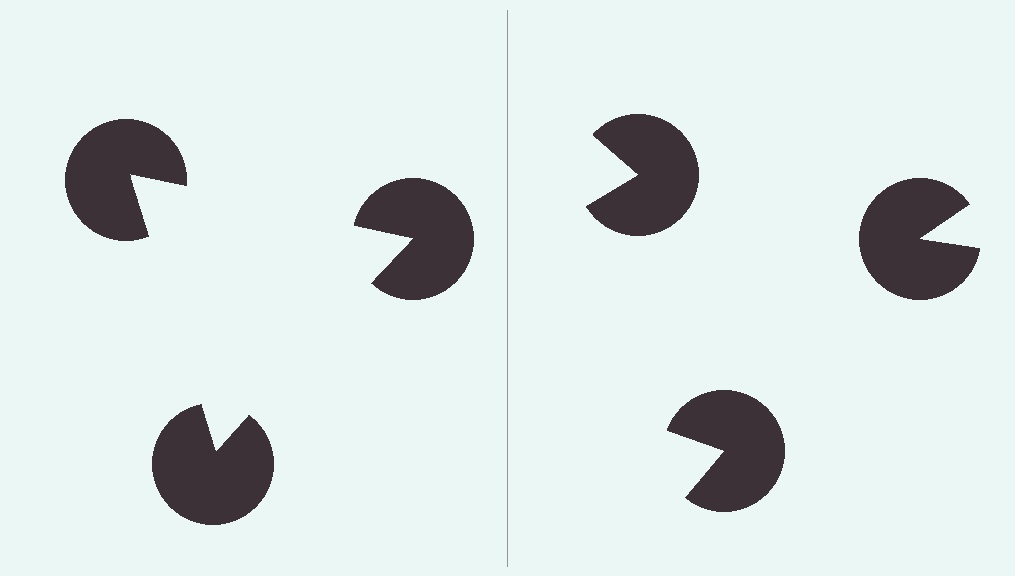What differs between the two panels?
The pac-man discs are positioned identically on both sides; only the wedge orientations differ. On the left they align to a triangle; on the right they are misaligned.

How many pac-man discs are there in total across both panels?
6 — 3 on each side.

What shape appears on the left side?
An illusory triangle.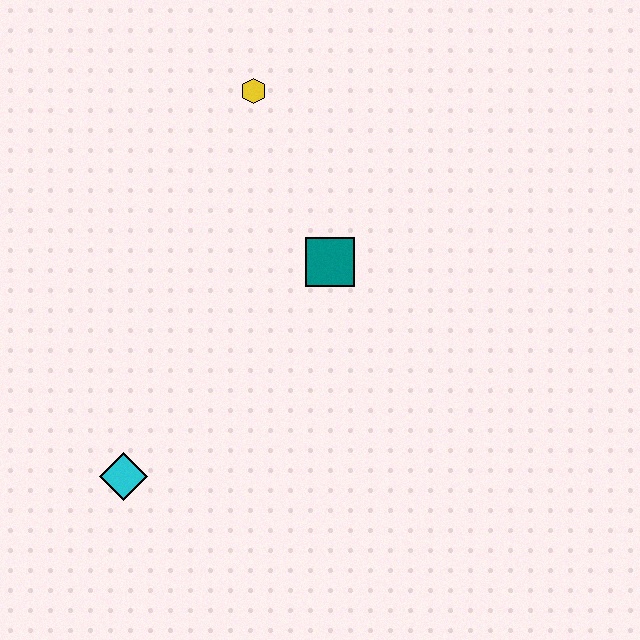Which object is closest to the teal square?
The yellow hexagon is closest to the teal square.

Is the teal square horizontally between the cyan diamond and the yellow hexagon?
No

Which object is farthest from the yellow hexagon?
The cyan diamond is farthest from the yellow hexagon.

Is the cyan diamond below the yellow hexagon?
Yes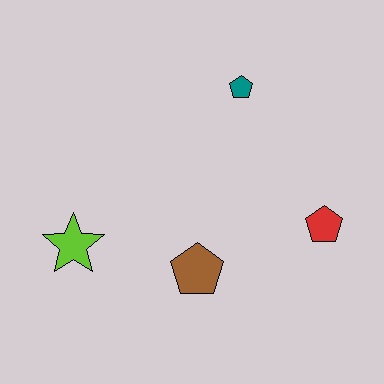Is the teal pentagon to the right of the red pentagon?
No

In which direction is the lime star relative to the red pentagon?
The lime star is to the left of the red pentagon.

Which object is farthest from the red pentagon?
The lime star is farthest from the red pentagon.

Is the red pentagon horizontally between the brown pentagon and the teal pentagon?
No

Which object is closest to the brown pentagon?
The lime star is closest to the brown pentagon.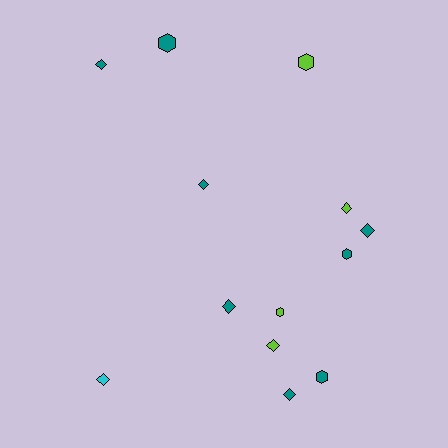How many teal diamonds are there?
There are 5 teal diamonds.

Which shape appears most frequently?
Diamond, with 8 objects.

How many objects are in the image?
There are 13 objects.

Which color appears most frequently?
Teal, with 8 objects.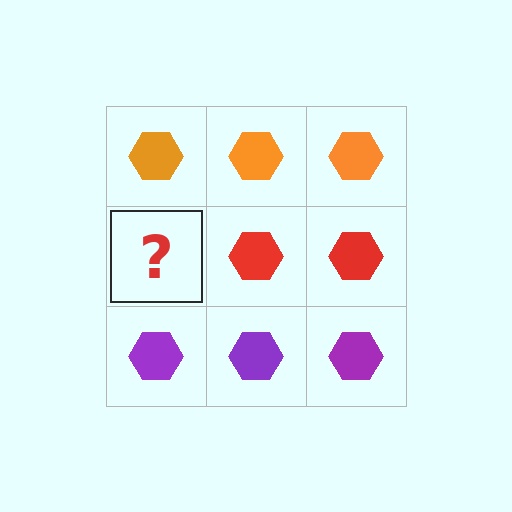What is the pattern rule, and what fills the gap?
The rule is that each row has a consistent color. The gap should be filled with a red hexagon.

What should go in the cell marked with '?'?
The missing cell should contain a red hexagon.